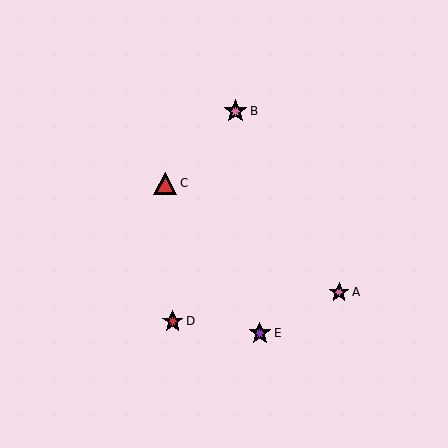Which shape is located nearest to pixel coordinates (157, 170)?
The red triangle (labeled C) at (165, 183) is nearest to that location.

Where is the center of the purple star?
The center of the purple star is at (260, 333).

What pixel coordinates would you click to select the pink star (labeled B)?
Click at (235, 111) to select the pink star B.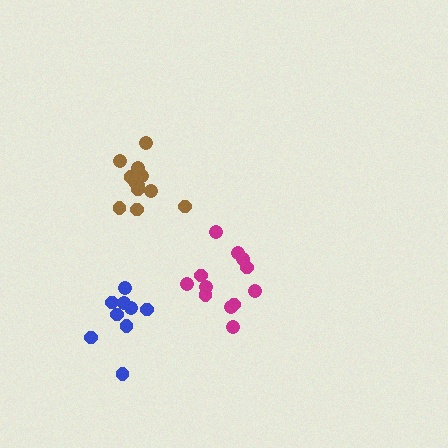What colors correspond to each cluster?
The clusters are colored: brown, magenta, blue.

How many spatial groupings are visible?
There are 3 spatial groupings.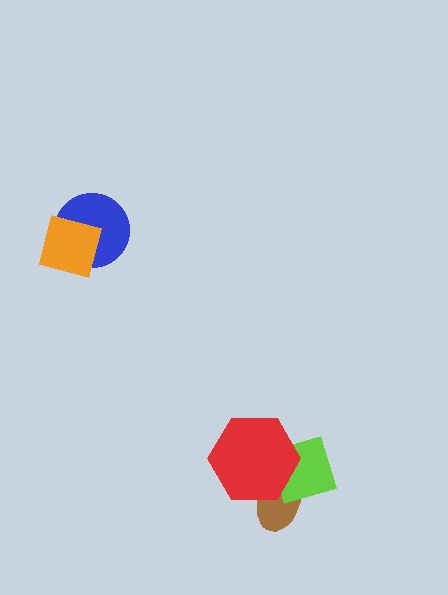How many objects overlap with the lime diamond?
2 objects overlap with the lime diamond.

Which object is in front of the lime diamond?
The red hexagon is in front of the lime diamond.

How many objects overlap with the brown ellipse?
2 objects overlap with the brown ellipse.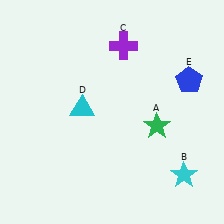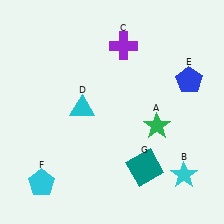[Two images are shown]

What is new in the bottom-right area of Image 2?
A teal square (G) was added in the bottom-right area of Image 2.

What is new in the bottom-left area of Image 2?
A cyan pentagon (F) was added in the bottom-left area of Image 2.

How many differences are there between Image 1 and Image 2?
There are 2 differences between the two images.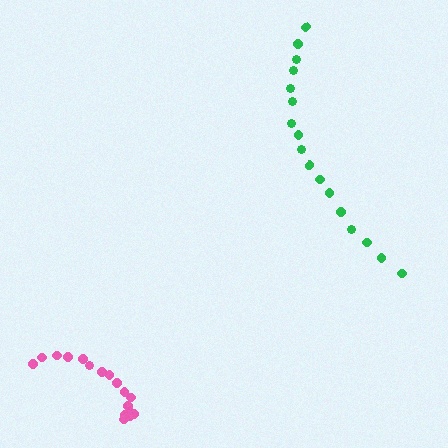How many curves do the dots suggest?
There are 2 distinct paths.